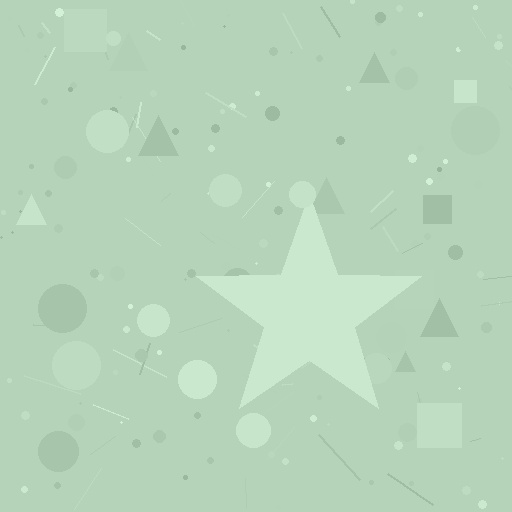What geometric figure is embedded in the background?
A star is embedded in the background.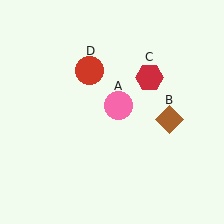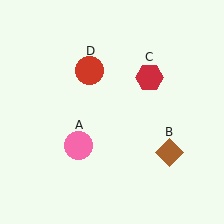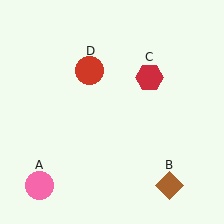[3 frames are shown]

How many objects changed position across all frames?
2 objects changed position: pink circle (object A), brown diamond (object B).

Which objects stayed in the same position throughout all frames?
Red hexagon (object C) and red circle (object D) remained stationary.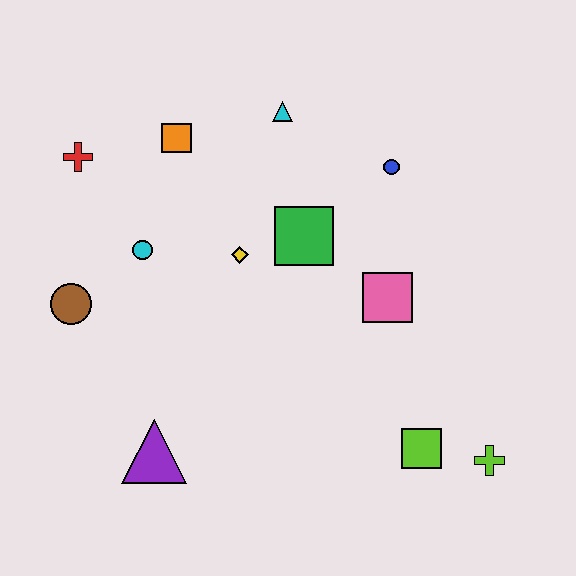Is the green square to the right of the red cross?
Yes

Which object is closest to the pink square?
The green square is closest to the pink square.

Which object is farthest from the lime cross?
The red cross is farthest from the lime cross.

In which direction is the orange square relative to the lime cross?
The orange square is above the lime cross.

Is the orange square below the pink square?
No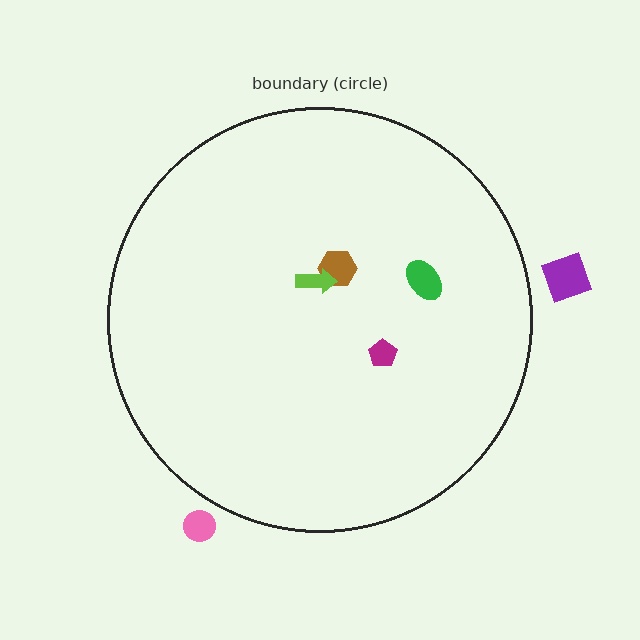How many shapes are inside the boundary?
4 inside, 2 outside.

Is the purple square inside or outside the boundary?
Outside.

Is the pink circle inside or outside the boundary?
Outside.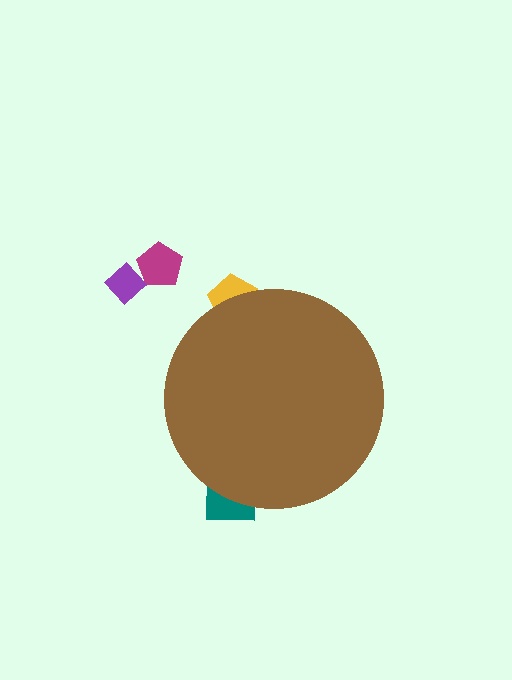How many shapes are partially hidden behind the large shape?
2 shapes are partially hidden.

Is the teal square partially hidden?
Yes, the teal square is partially hidden behind the brown circle.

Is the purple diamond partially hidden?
No, the purple diamond is fully visible.